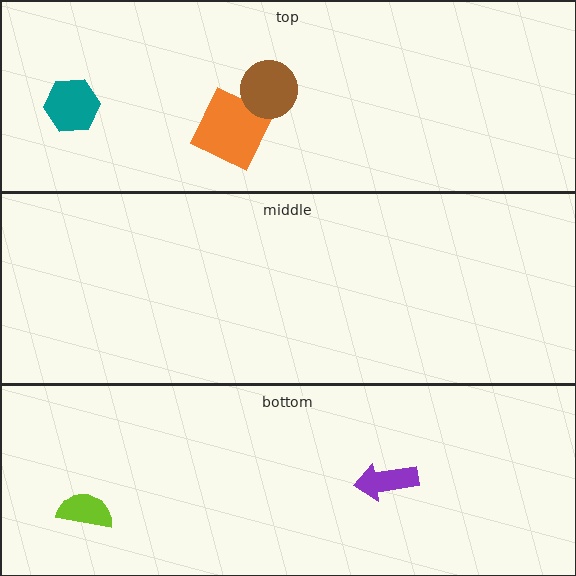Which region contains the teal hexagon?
The top region.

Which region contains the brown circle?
The top region.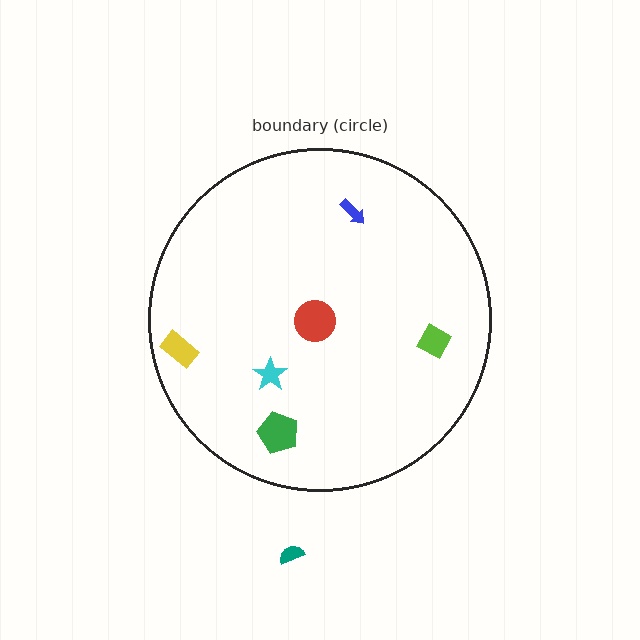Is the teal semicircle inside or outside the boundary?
Outside.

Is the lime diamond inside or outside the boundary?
Inside.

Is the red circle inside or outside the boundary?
Inside.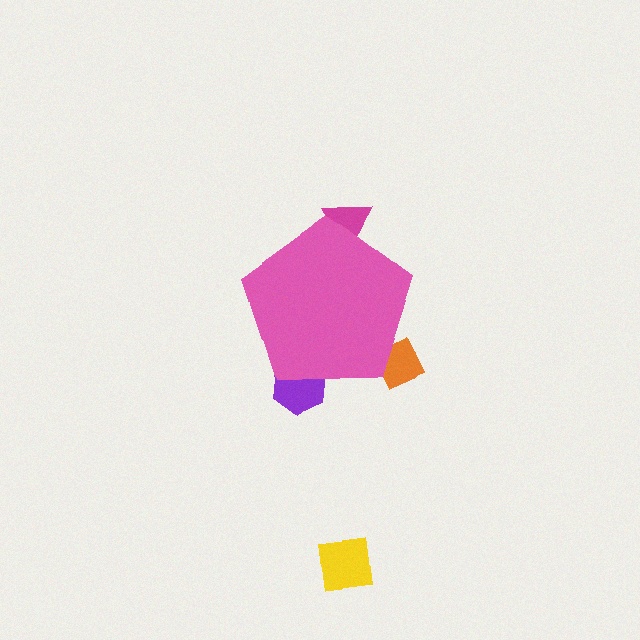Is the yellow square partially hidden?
No, the yellow square is fully visible.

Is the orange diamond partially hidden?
Yes, the orange diamond is partially hidden behind the pink pentagon.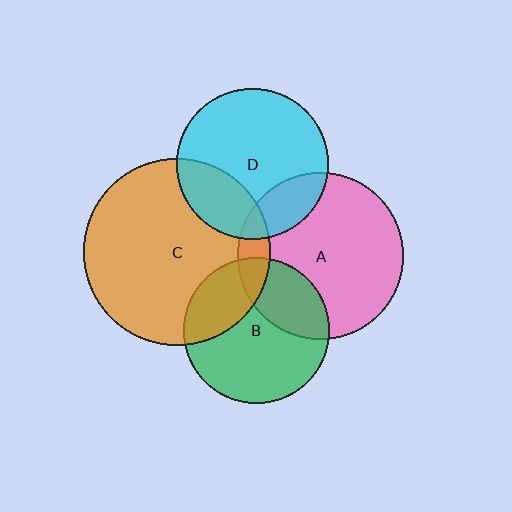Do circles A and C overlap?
Yes.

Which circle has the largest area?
Circle C (orange).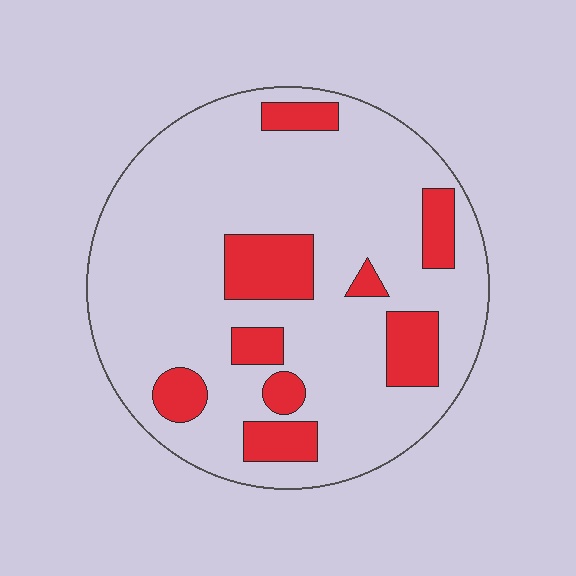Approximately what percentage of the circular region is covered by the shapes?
Approximately 20%.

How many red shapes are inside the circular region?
9.